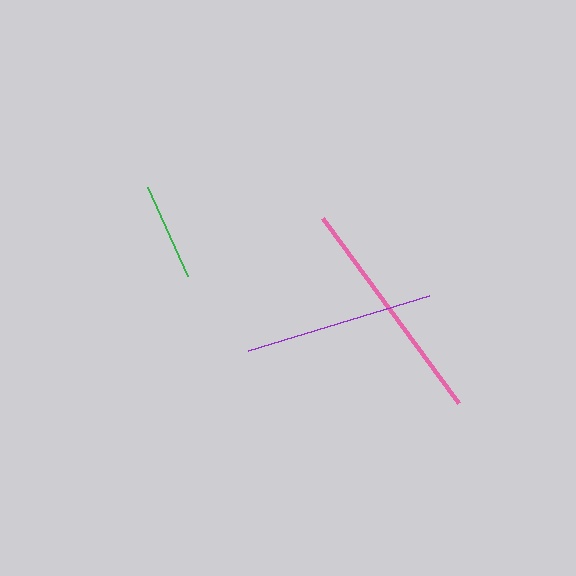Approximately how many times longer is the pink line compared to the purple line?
The pink line is approximately 1.2 times the length of the purple line.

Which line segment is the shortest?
The green line is the shortest at approximately 98 pixels.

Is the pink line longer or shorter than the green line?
The pink line is longer than the green line.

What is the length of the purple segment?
The purple segment is approximately 189 pixels long.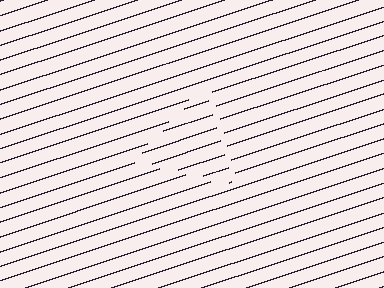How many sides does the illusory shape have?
3 sides — the line-ends trace a triangle.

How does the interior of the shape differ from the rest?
The interior of the shape contains the same grating, shifted by half a period — the contour is defined by the phase discontinuity where line-ends from the inner and outer gratings abut.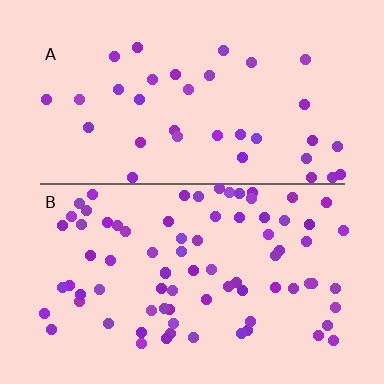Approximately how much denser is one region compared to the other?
Approximately 2.3× — region B over region A.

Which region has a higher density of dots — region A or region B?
B (the bottom).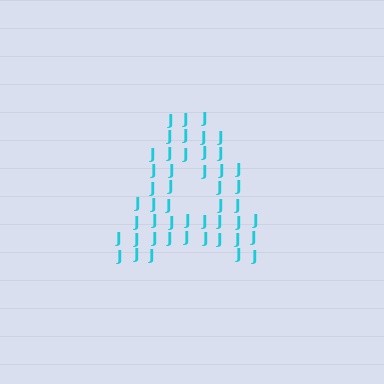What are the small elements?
The small elements are letter J's.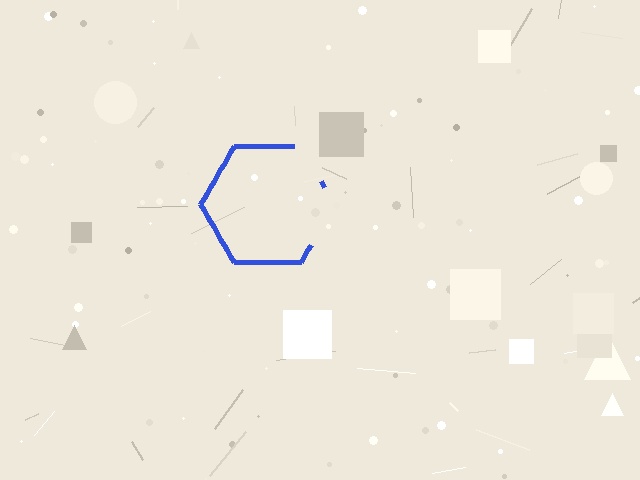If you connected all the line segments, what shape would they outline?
They would outline a hexagon.